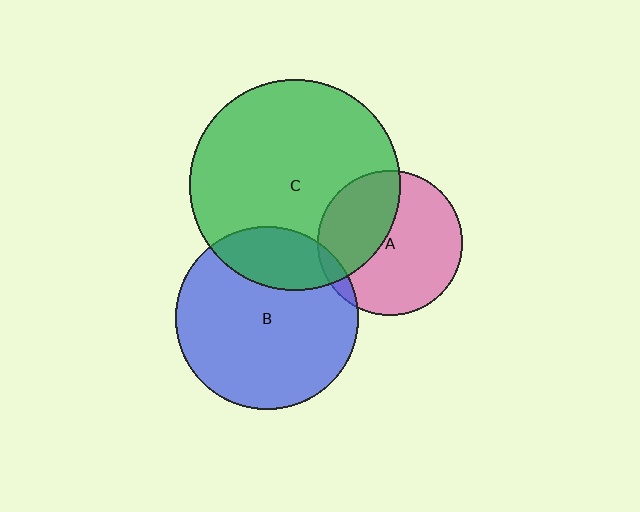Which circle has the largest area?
Circle C (green).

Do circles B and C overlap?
Yes.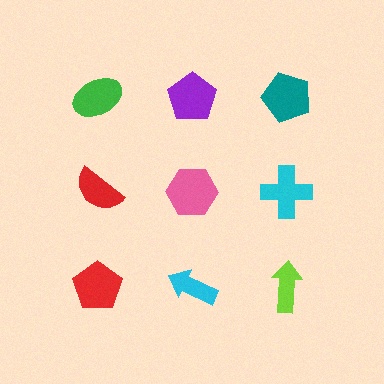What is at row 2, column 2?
A pink hexagon.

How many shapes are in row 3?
3 shapes.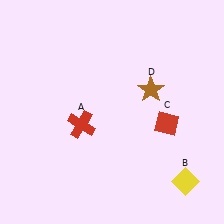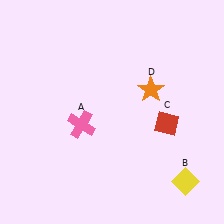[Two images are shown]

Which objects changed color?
A changed from red to pink. D changed from brown to orange.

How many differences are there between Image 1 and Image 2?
There are 2 differences between the two images.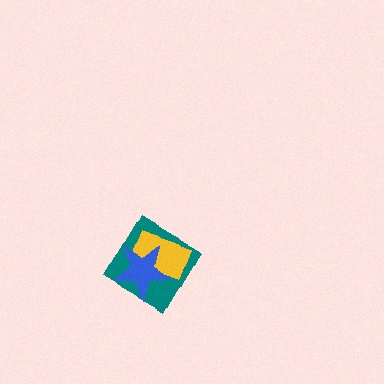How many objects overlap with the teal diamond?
2 objects overlap with the teal diamond.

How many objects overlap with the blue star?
2 objects overlap with the blue star.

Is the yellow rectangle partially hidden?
Yes, it is partially covered by another shape.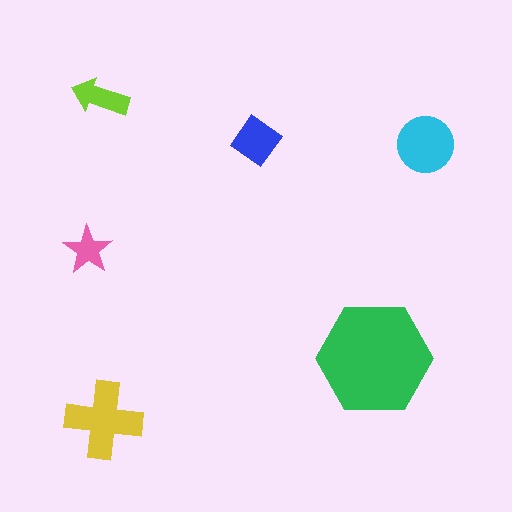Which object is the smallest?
The pink star.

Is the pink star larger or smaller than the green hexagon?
Smaller.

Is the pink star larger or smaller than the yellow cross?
Smaller.